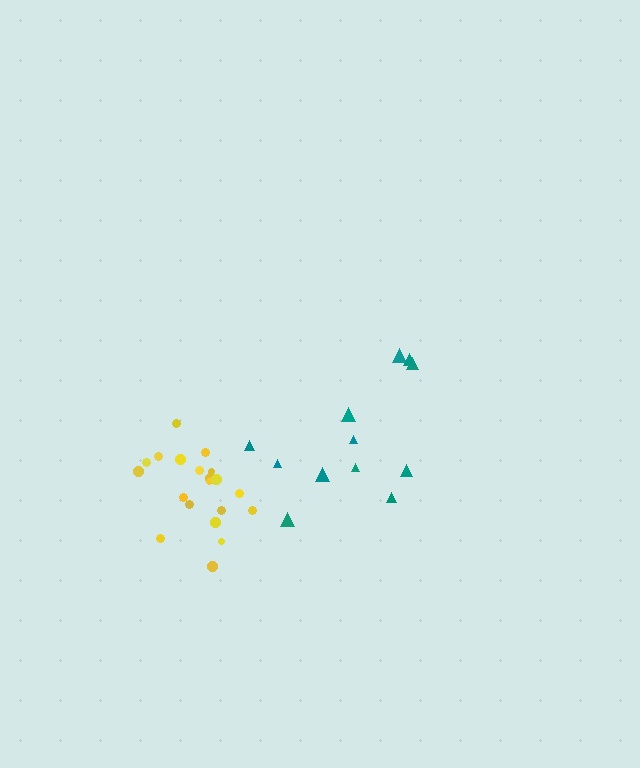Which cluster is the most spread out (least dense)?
Teal.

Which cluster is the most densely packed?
Yellow.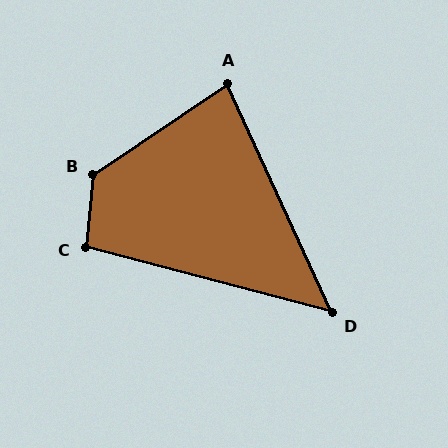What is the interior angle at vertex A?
Approximately 81 degrees (acute).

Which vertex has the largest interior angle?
B, at approximately 130 degrees.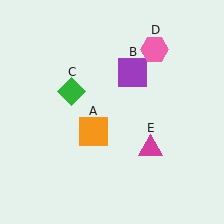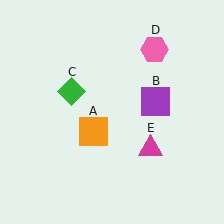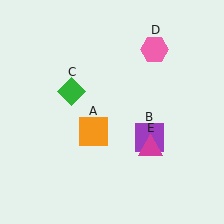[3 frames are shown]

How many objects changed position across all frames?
1 object changed position: purple square (object B).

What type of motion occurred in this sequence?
The purple square (object B) rotated clockwise around the center of the scene.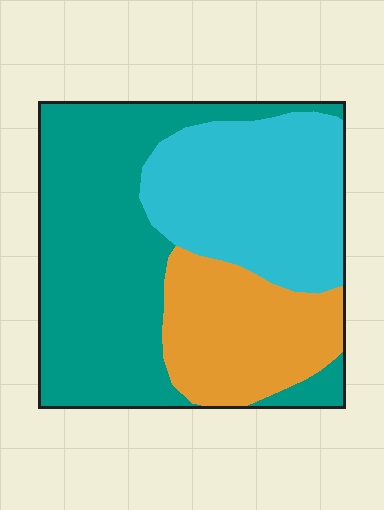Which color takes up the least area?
Orange, at roughly 25%.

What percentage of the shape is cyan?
Cyan covers about 30% of the shape.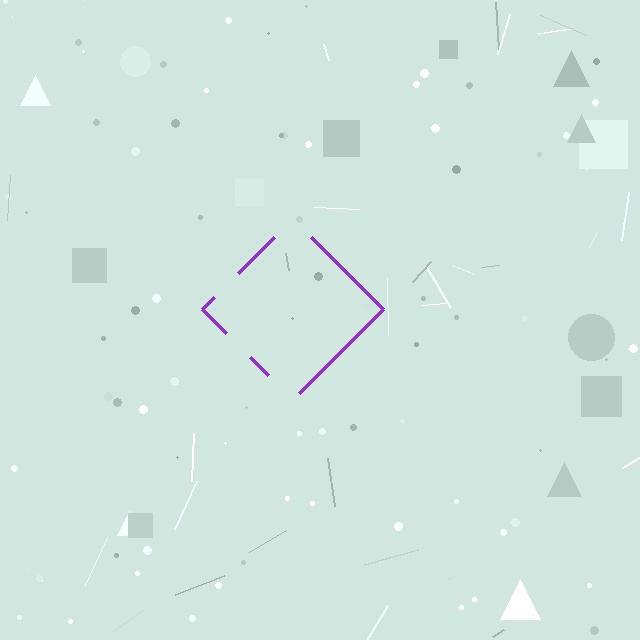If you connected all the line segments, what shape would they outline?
They would outline a diamond.